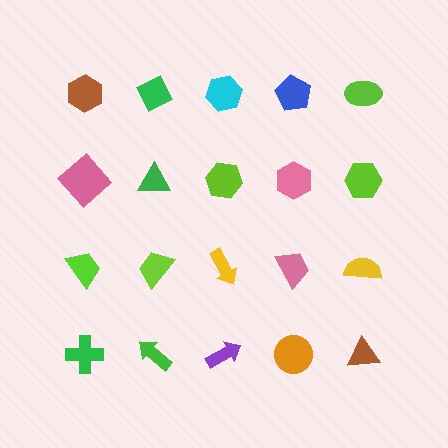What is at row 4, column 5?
A brown triangle.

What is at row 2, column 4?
A pink hexagon.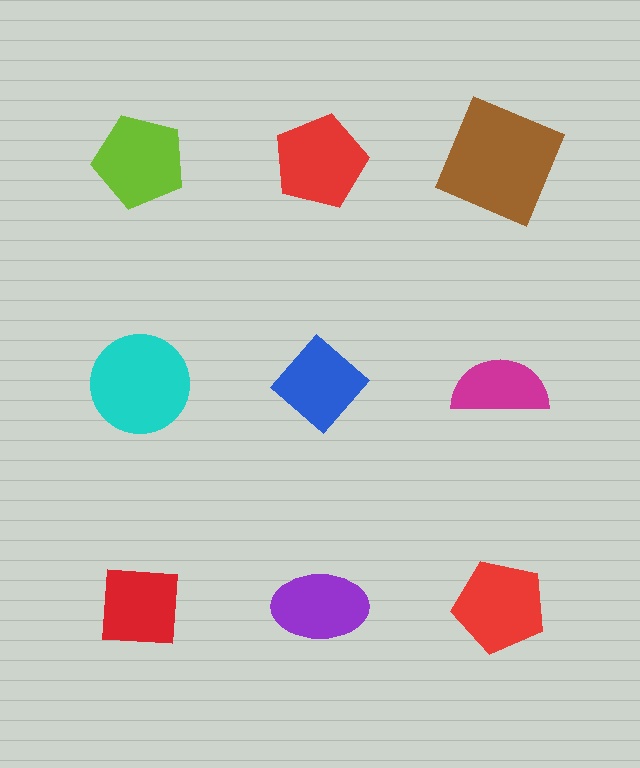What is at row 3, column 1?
A red square.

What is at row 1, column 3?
A brown square.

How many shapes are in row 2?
3 shapes.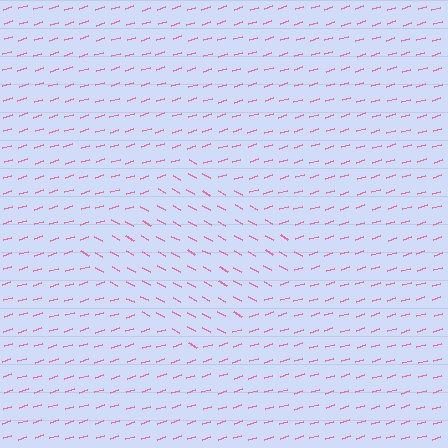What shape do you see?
I see a diamond.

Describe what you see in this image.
The image is filled with small pink line segments. A diamond region in the image has lines oriented differently from the surrounding lines, creating a visible texture boundary.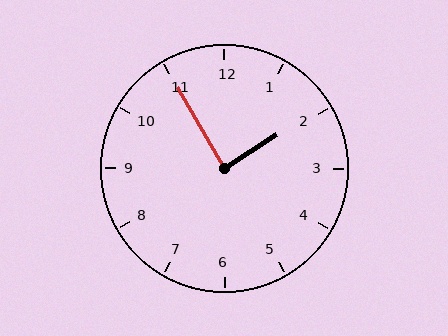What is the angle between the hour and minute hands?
Approximately 88 degrees.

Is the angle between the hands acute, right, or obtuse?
It is right.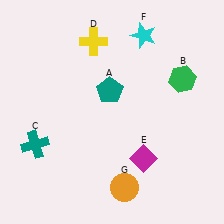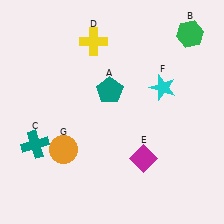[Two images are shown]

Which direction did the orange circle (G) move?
The orange circle (G) moved left.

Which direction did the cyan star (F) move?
The cyan star (F) moved down.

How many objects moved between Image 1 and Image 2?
3 objects moved between the two images.